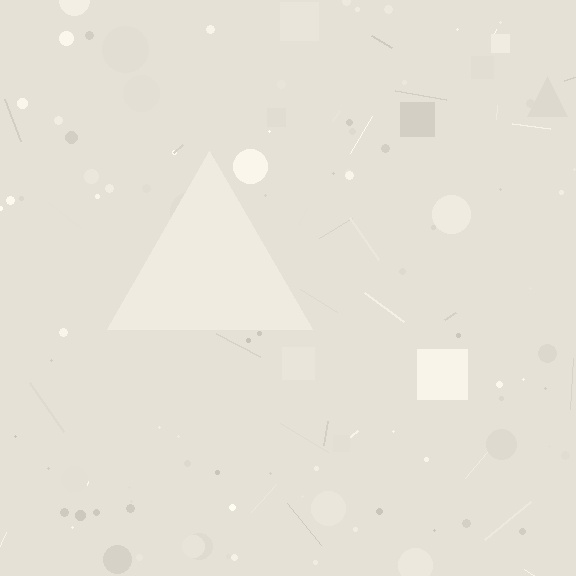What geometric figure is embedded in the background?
A triangle is embedded in the background.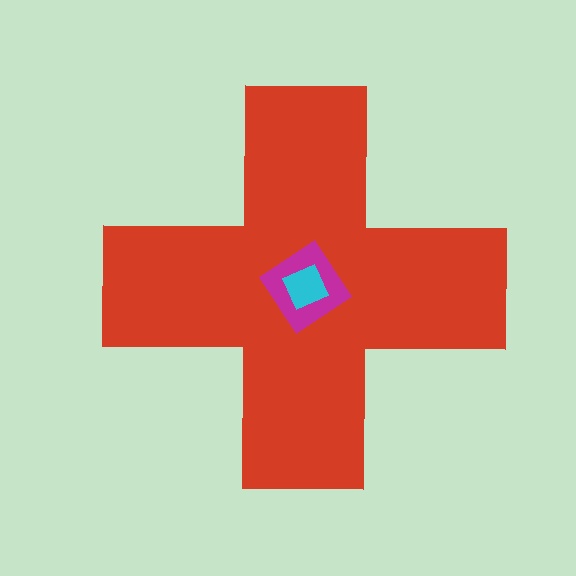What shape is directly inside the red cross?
The magenta diamond.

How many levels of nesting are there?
3.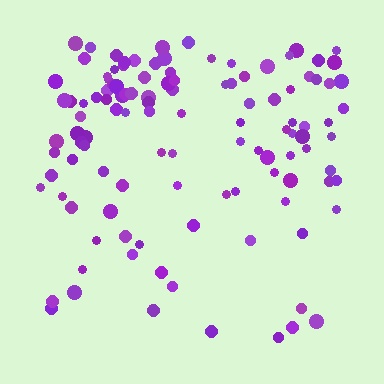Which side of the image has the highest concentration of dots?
The top.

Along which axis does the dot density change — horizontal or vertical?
Vertical.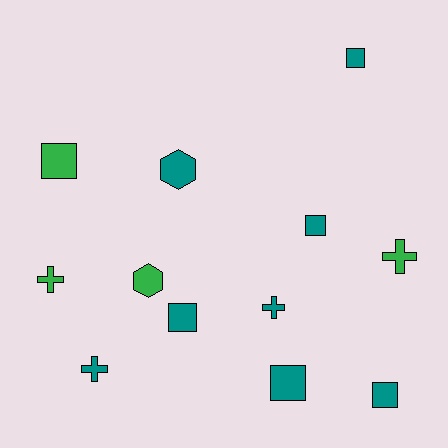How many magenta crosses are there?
There are no magenta crosses.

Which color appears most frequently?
Teal, with 8 objects.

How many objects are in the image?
There are 12 objects.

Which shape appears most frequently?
Square, with 6 objects.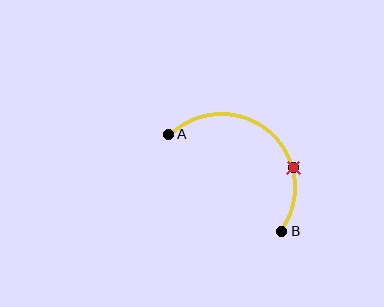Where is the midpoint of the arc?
The arc midpoint is the point on the curve farthest from the straight line joining A and B. It sits above and to the right of that line.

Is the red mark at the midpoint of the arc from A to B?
No. The red mark lies on the arc but is closer to endpoint B. The arc midpoint would be at the point on the curve equidistant along the arc from both A and B.